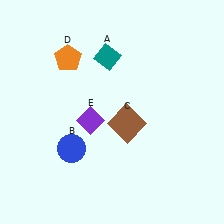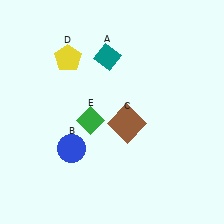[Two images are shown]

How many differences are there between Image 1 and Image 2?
There are 2 differences between the two images.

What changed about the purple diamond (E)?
In Image 1, E is purple. In Image 2, it changed to green.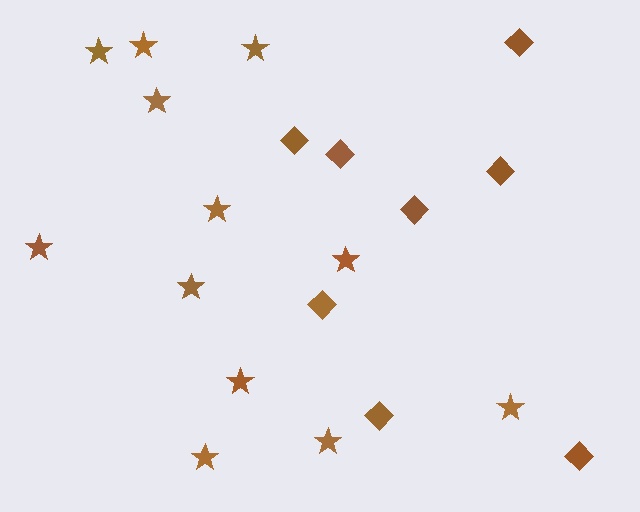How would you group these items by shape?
There are 2 groups: one group of diamonds (8) and one group of stars (12).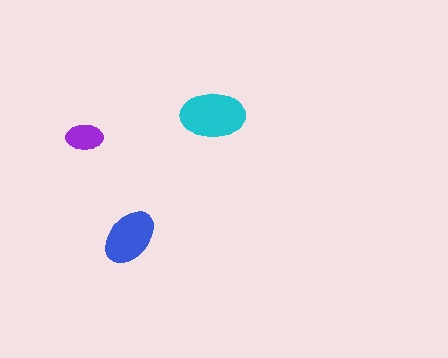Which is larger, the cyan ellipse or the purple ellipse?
The cyan one.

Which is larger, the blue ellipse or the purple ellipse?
The blue one.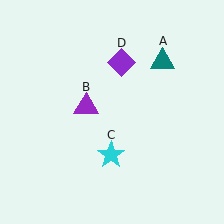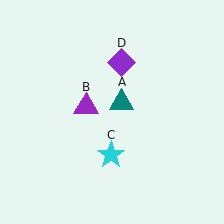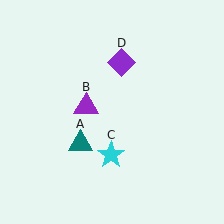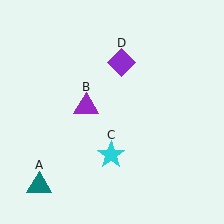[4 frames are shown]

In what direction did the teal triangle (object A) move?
The teal triangle (object A) moved down and to the left.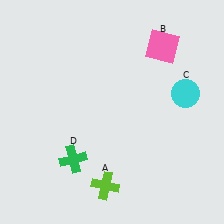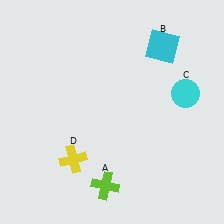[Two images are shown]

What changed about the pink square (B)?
In Image 1, B is pink. In Image 2, it changed to cyan.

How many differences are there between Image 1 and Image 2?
There are 2 differences between the two images.